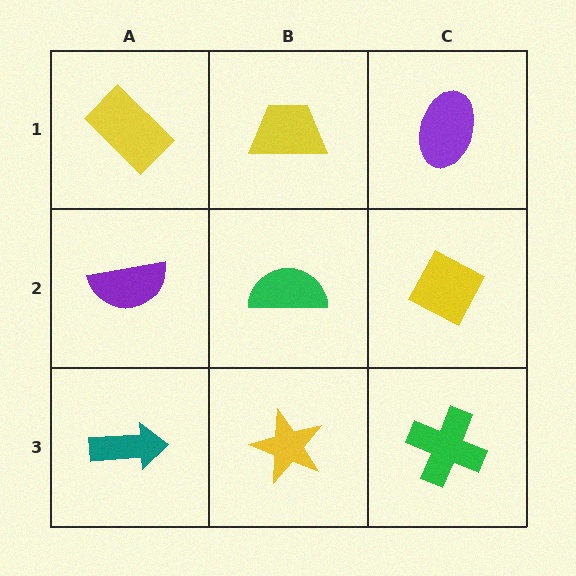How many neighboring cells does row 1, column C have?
2.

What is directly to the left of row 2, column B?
A purple semicircle.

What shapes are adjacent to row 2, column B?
A yellow trapezoid (row 1, column B), a yellow star (row 3, column B), a purple semicircle (row 2, column A), a yellow diamond (row 2, column C).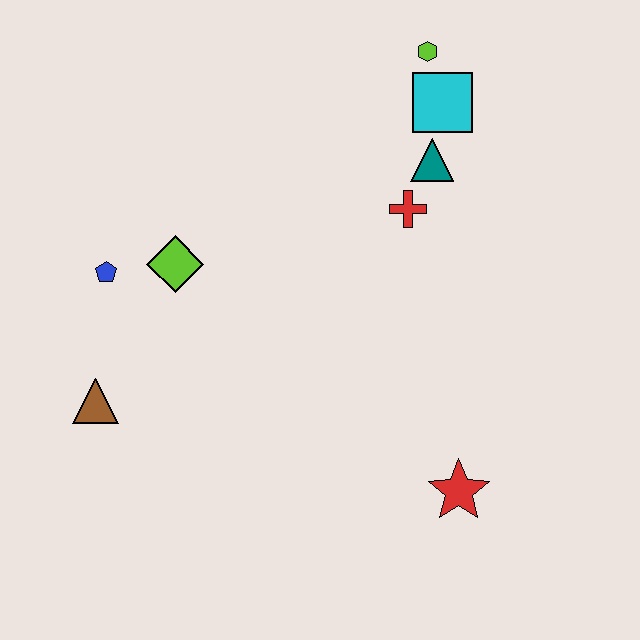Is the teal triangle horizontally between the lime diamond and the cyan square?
Yes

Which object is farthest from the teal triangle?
The brown triangle is farthest from the teal triangle.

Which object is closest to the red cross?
The teal triangle is closest to the red cross.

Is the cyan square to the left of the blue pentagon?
No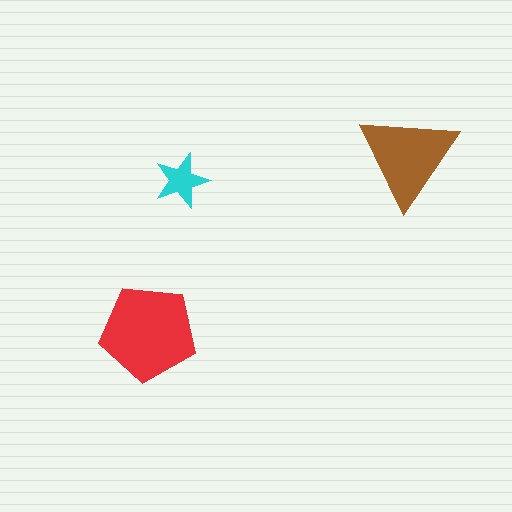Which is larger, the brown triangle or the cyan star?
The brown triangle.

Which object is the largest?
The red pentagon.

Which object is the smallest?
The cyan star.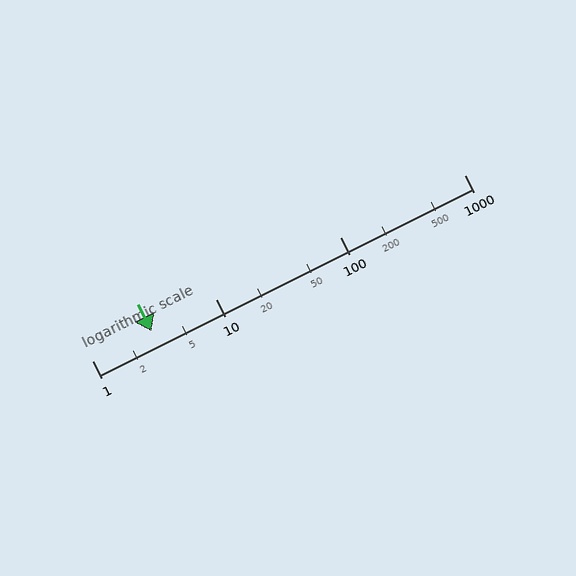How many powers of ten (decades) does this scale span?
The scale spans 3 decades, from 1 to 1000.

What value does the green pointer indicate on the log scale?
The pointer indicates approximately 3.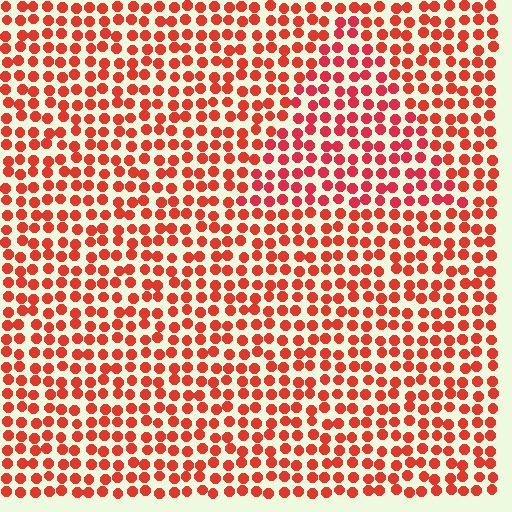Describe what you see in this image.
The image is filled with small red elements in a uniform arrangement. A triangle-shaped region is visible where the elements are tinted to a slightly different hue, forming a subtle color boundary.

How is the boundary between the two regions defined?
The boundary is defined purely by a slight shift in hue (about 15 degrees). Spacing, size, and orientation are identical on both sides.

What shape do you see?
I see a triangle.